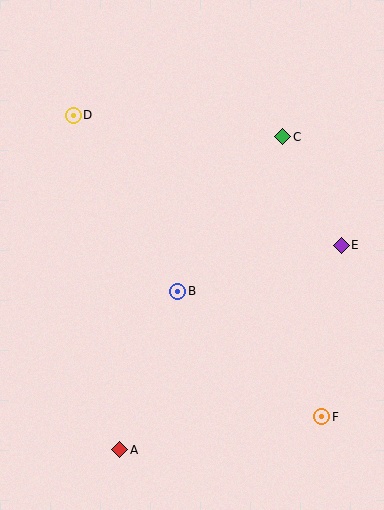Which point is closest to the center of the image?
Point B at (178, 291) is closest to the center.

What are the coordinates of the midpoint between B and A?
The midpoint between B and A is at (149, 370).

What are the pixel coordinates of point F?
Point F is at (322, 417).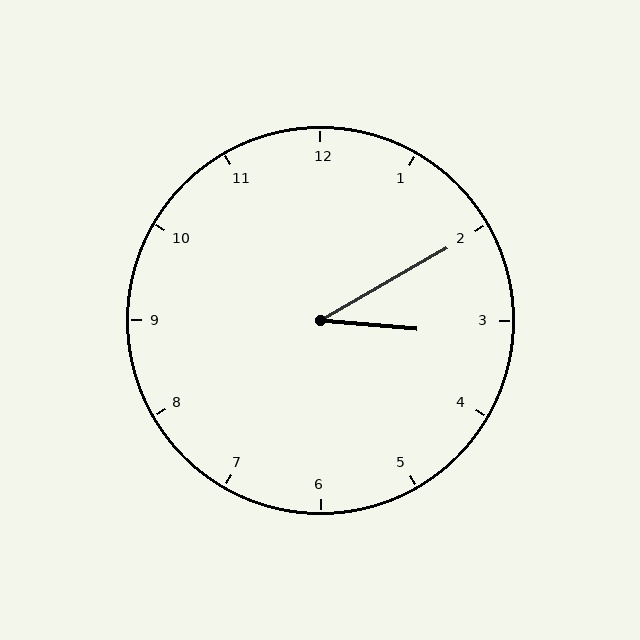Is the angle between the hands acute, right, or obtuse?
It is acute.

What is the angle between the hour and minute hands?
Approximately 35 degrees.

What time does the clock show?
3:10.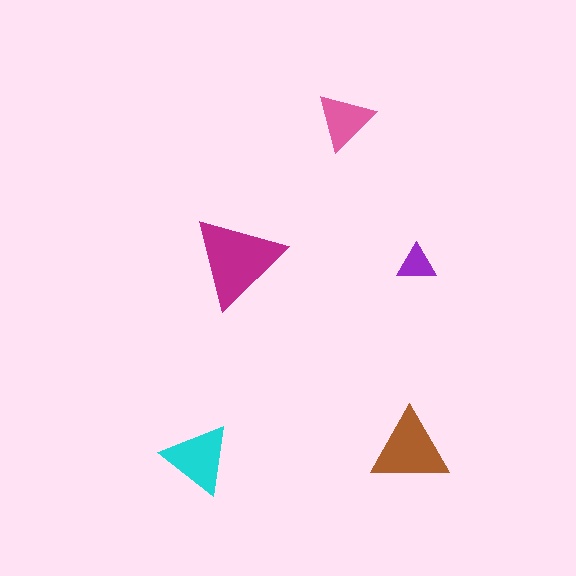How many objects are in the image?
There are 5 objects in the image.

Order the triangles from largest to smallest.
the magenta one, the brown one, the cyan one, the pink one, the purple one.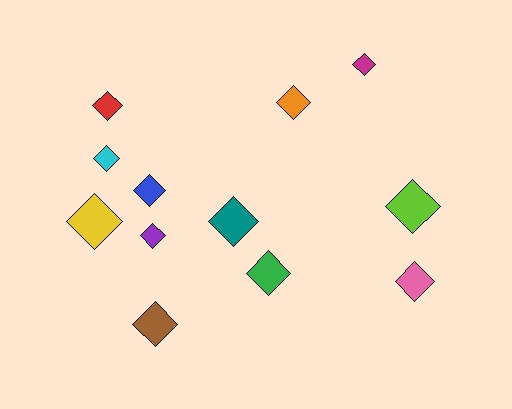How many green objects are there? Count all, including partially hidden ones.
There is 1 green object.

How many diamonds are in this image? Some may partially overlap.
There are 12 diamonds.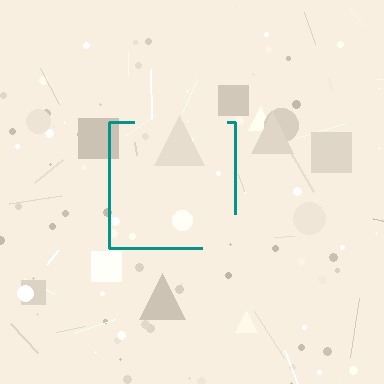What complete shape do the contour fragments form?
The contour fragments form a square.